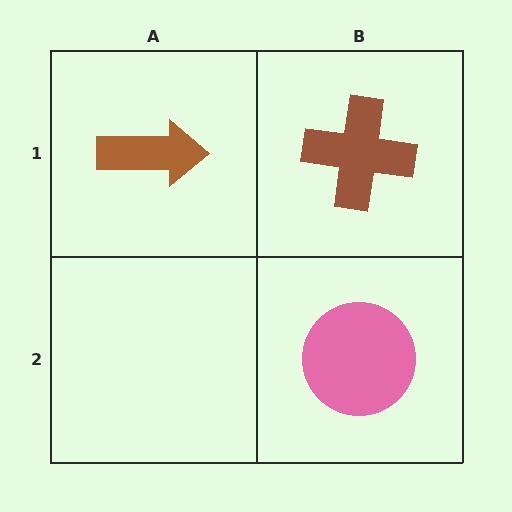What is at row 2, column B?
A pink circle.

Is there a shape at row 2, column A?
No, that cell is empty.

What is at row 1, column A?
A brown arrow.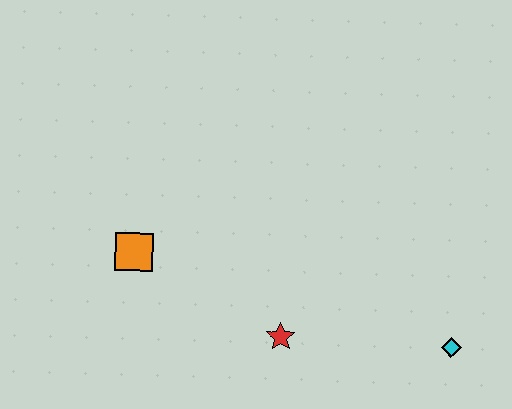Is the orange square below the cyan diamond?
No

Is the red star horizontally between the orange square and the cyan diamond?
Yes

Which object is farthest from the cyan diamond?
The orange square is farthest from the cyan diamond.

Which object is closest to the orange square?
The red star is closest to the orange square.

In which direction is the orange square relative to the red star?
The orange square is to the left of the red star.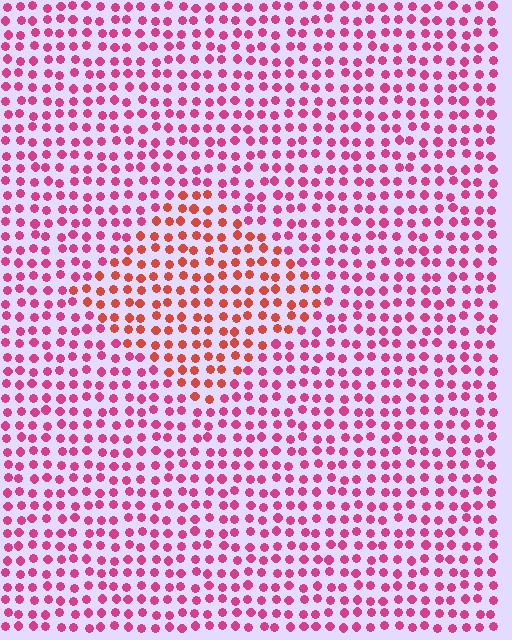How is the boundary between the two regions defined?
The boundary is defined purely by a slight shift in hue (about 36 degrees). Spacing, size, and orientation are identical on both sides.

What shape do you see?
I see a diamond.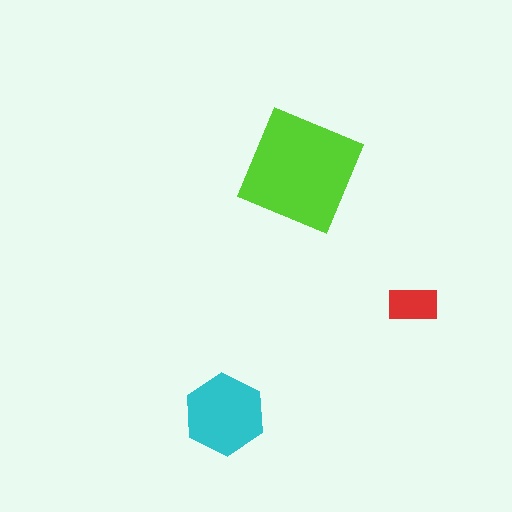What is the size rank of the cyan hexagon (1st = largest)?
2nd.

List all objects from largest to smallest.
The lime square, the cyan hexagon, the red rectangle.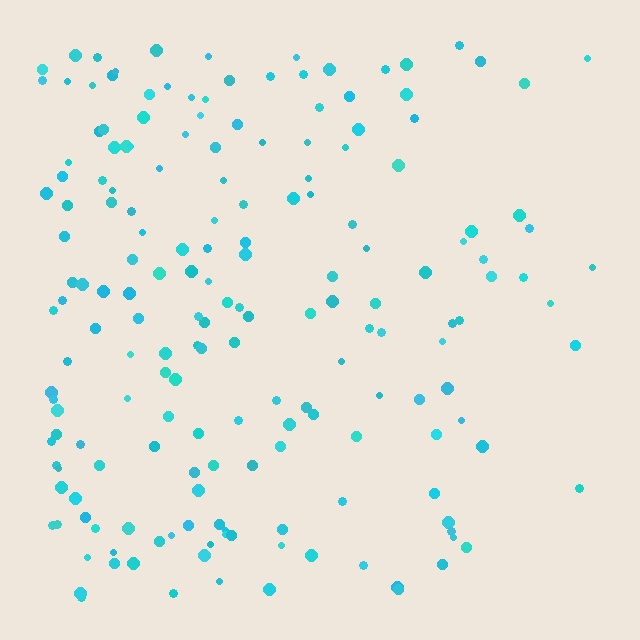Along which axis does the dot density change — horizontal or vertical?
Horizontal.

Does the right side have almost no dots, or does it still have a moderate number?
Still a moderate number, just noticeably fewer than the left.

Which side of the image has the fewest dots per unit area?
The right.